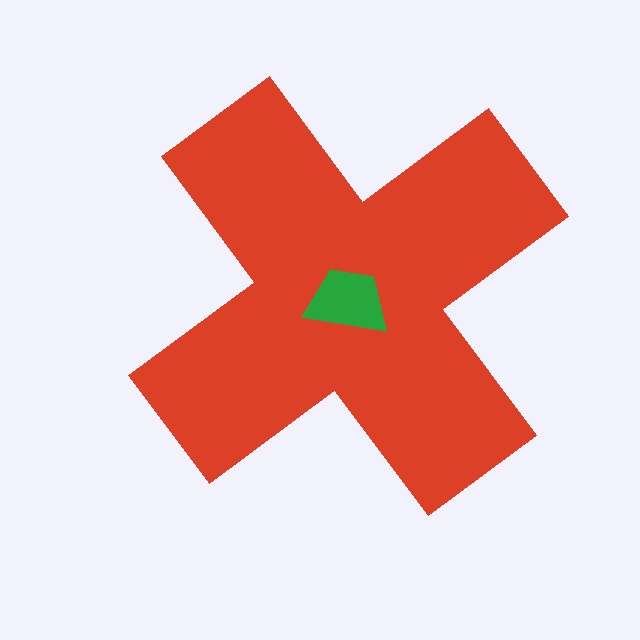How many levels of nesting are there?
2.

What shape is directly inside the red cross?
The green trapezoid.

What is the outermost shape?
The red cross.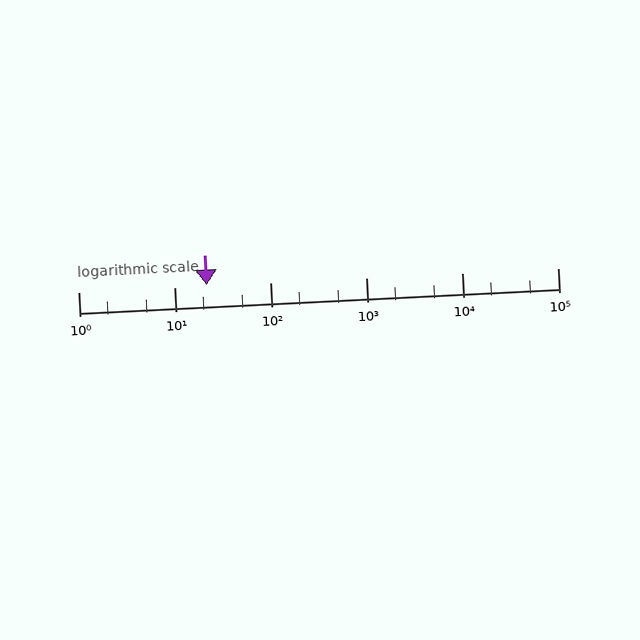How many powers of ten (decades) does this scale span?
The scale spans 5 decades, from 1 to 100000.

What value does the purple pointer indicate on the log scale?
The pointer indicates approximately 22.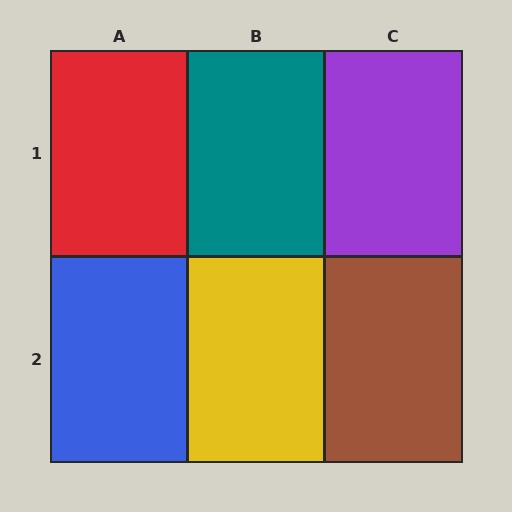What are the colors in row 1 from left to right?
Red, teal, purple.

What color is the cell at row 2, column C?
Brown.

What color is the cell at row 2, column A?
Blue.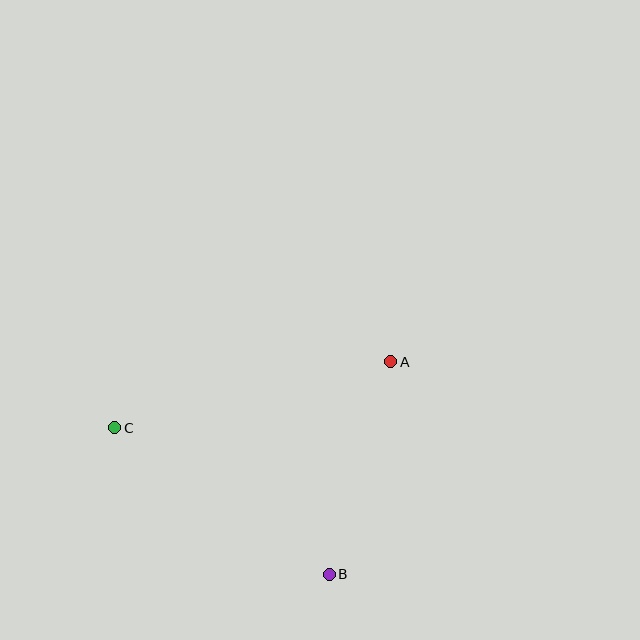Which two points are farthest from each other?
Points A and C are farthest from each other.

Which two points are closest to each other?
Points A and B are closest to each other.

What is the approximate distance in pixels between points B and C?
The distance between B and C is approximately 260 pixels.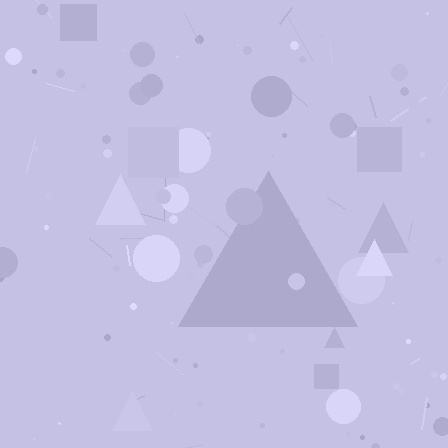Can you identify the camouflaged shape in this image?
The camouflaged shape is a triangle.